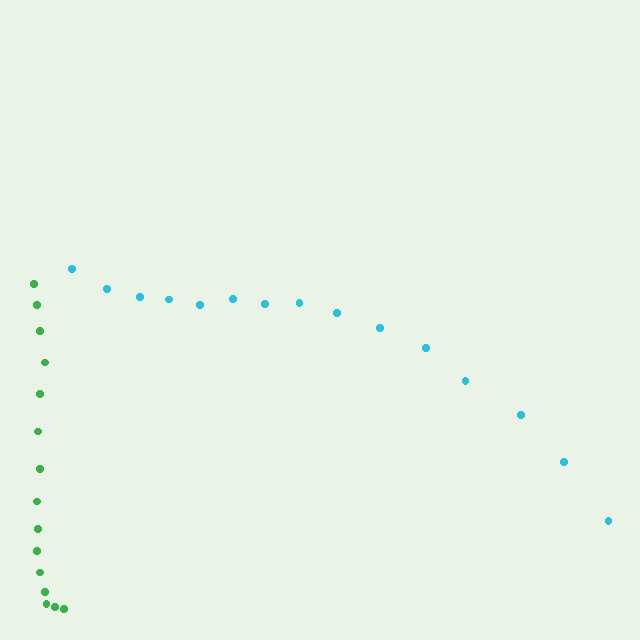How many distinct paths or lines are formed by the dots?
There are 2 distinct paths.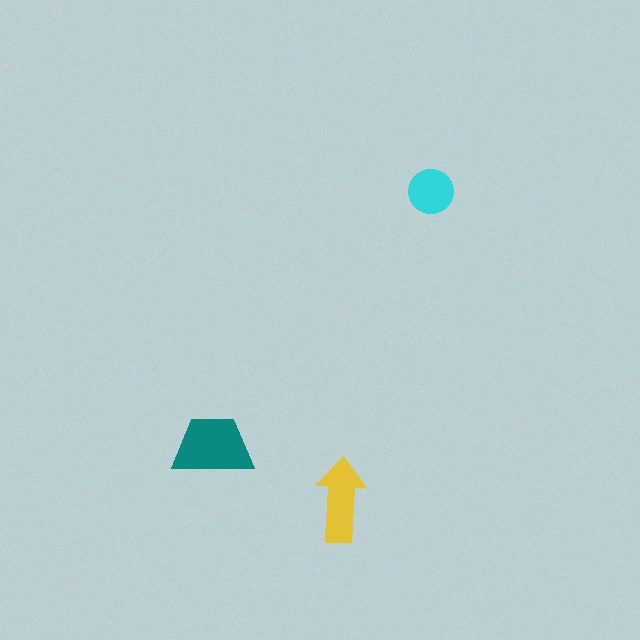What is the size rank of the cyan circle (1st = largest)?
3rd.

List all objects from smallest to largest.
The cyan circle, the yellow arrow, the teal trapezoid.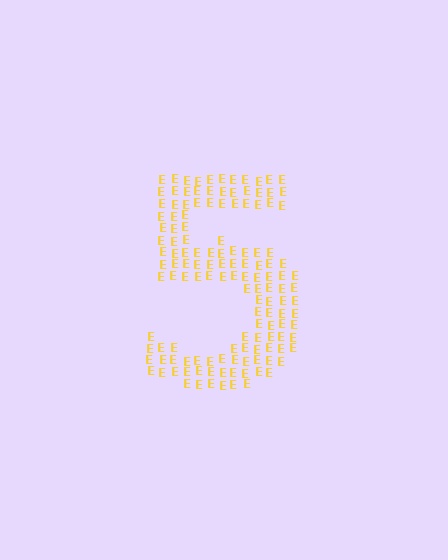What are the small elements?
The small elements are letter E's.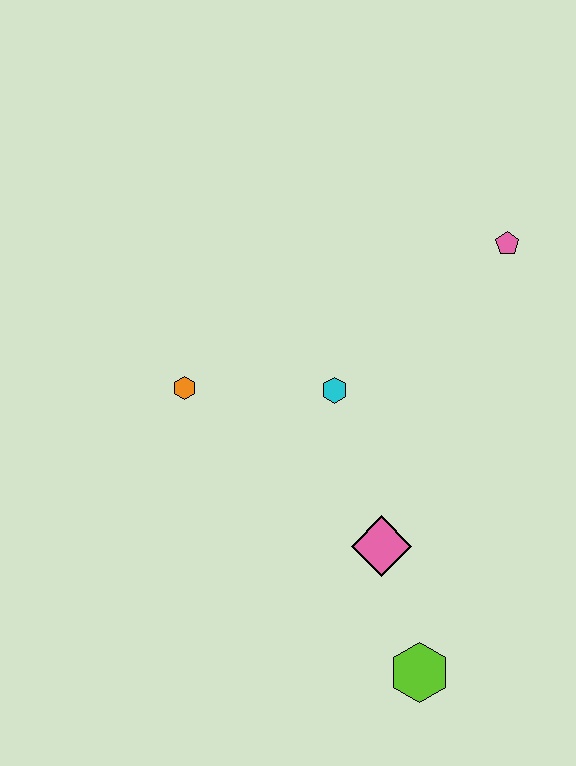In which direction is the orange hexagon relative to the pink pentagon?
The orange hexagon is to the left of the pink pentagon.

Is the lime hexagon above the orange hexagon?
No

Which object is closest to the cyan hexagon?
The orange hexagon is closest to the cyan hexagon.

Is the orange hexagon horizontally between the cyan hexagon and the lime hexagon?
No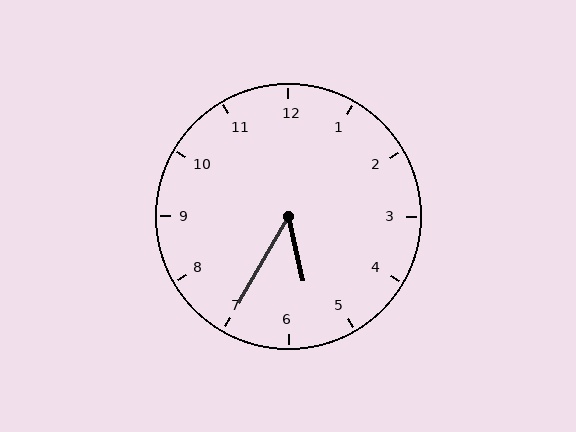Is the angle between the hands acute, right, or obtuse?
It is acute.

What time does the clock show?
5:35.